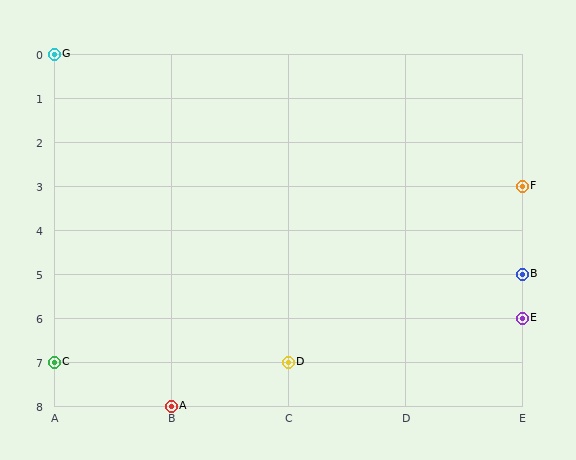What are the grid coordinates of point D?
Point D is at grid coordinates (C, 7).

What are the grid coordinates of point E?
Point E is at grid coordinates (E, 6).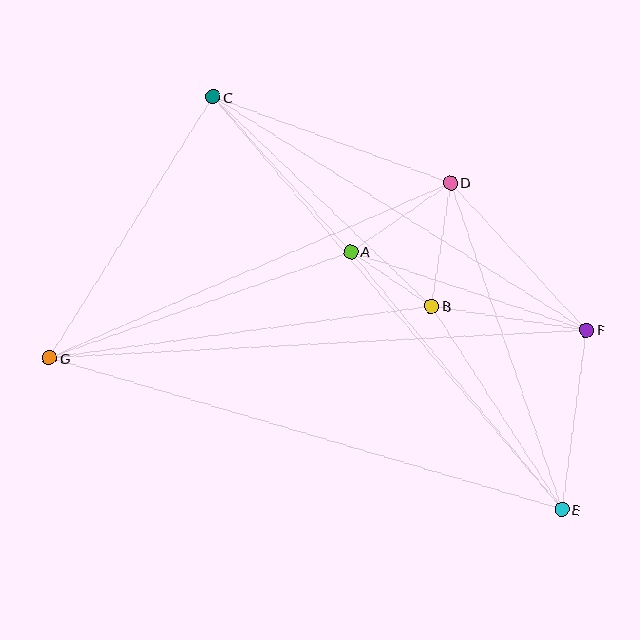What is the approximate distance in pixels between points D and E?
The distance between D and E is approximately 345 pixels.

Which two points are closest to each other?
Points A and B are closest to each other.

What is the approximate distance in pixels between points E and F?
The distance between E and F is approximately 181 pixels.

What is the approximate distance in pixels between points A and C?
The distance between A and C is approximately 207 pixels.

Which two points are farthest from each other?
Points C and E are farthest from each other.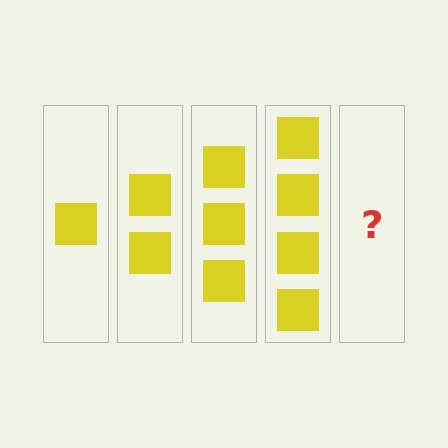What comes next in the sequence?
The next element should be 5 squares.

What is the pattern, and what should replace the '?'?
The pattern is that each step adds one more square. The '?' should be 5 squares.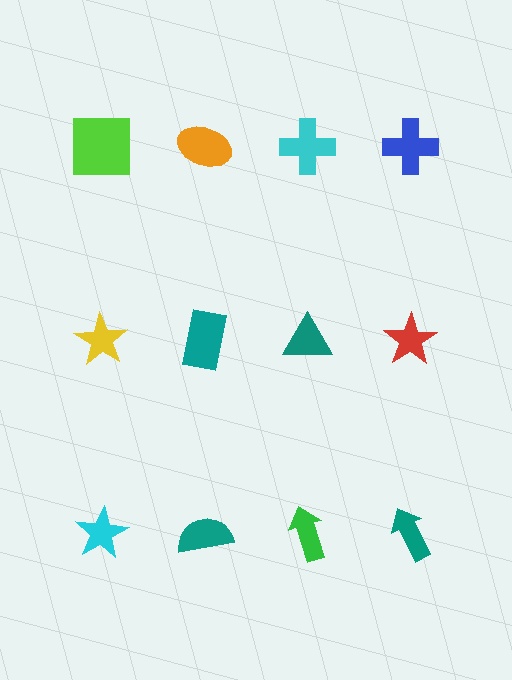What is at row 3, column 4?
A teal arrow.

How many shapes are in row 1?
4 shapes.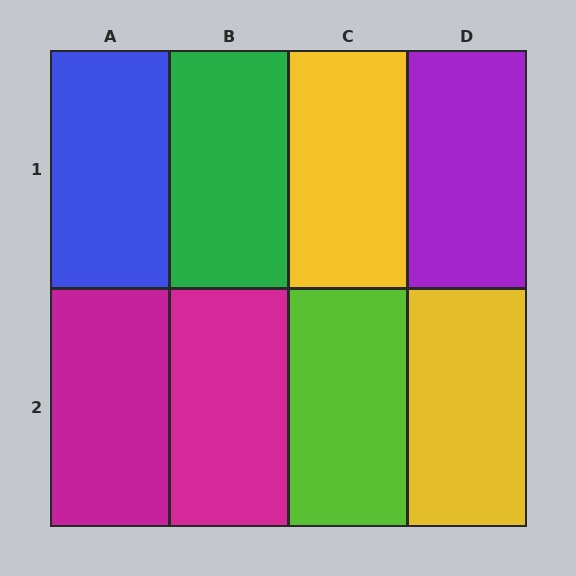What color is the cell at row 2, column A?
Magenta.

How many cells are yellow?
2 cells are yellow.